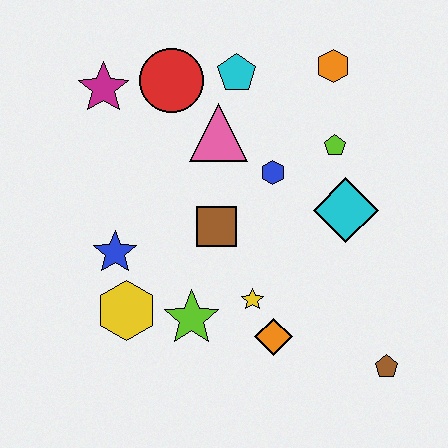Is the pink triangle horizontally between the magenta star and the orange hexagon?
Yes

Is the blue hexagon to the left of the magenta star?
No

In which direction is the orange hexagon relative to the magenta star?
The orange hexagon is to the right of the magenta star.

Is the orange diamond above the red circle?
No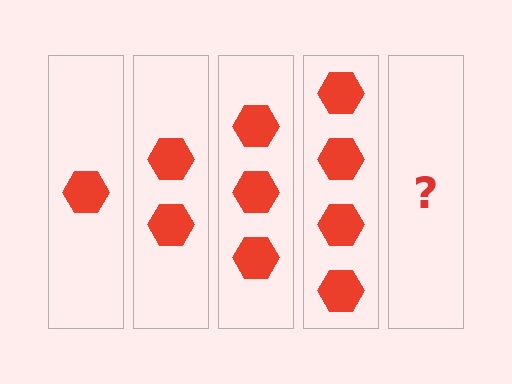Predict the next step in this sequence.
The next step is 5 hexagons.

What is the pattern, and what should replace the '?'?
The pattern is that each step adds one more hexagon. The '?' should be 5 hexagons.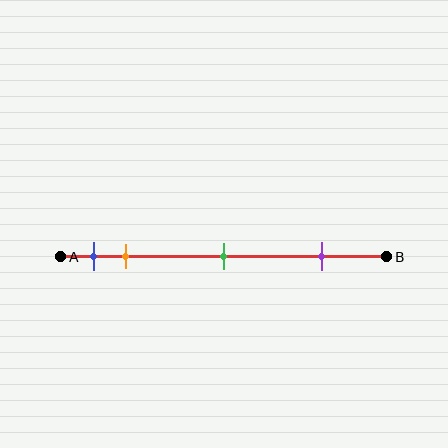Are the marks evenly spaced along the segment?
No, the marks are not evenly spaced.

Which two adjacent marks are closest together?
The blue and orange marks are the closest adjacent pair.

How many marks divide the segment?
There are 4 marks dividing the segment.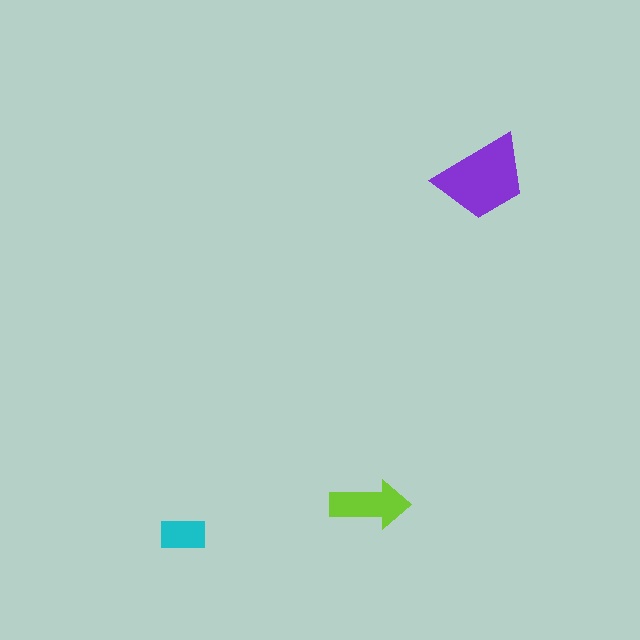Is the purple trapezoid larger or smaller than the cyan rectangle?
Larger.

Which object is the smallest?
The cyan rectangle.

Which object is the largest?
The purple trapezoid.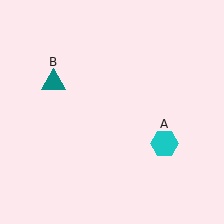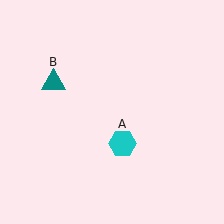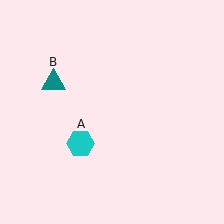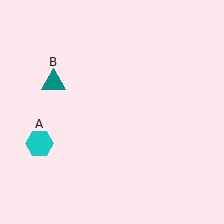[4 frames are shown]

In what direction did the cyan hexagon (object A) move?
The cyan hexagon (object A) moved left.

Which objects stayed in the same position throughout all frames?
Teal triangle (object B) remained stationary.